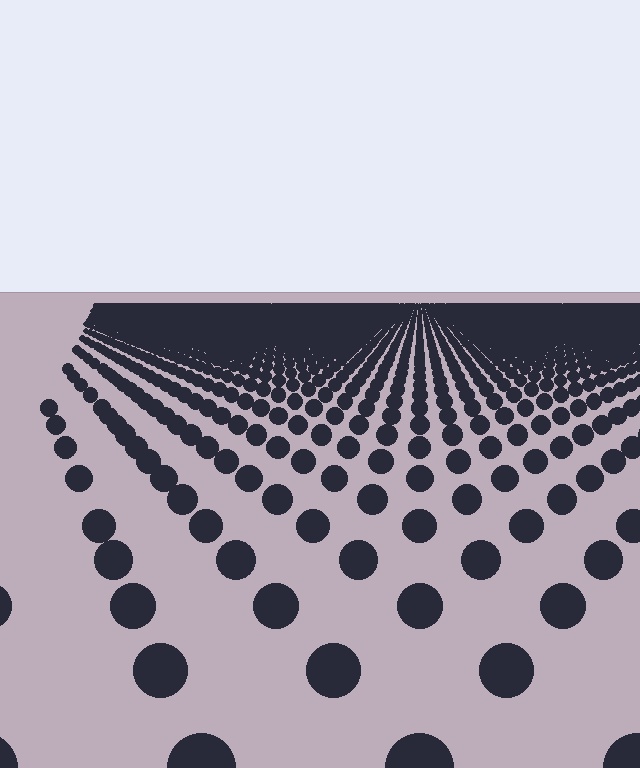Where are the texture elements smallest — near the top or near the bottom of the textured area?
Near the top.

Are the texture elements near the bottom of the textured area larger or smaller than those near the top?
Larger. Near the bottom, elements are closer to the viewer and appear at a bigger on-screen size.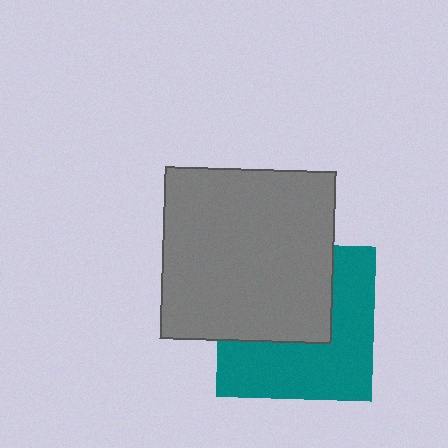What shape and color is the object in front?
The object in front is a gray square.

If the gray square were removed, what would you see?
You would see the complete teal square.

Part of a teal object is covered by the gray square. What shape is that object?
It is a square.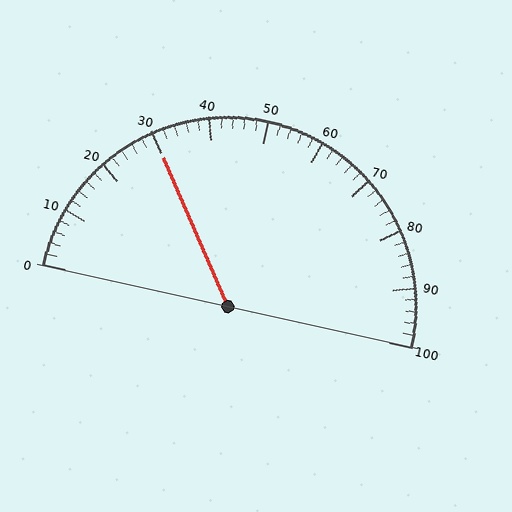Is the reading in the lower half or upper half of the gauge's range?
The reading is in the lower half of the range (0 to 100).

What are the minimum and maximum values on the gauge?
The gauge ranges from 0 to 100.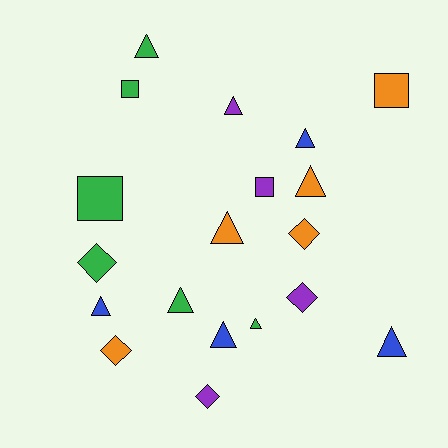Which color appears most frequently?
Green, with 6 objects.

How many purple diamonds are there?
There are 2 purple diamonds.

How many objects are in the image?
There are 19 objects.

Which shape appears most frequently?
Triangle, with 10 objects.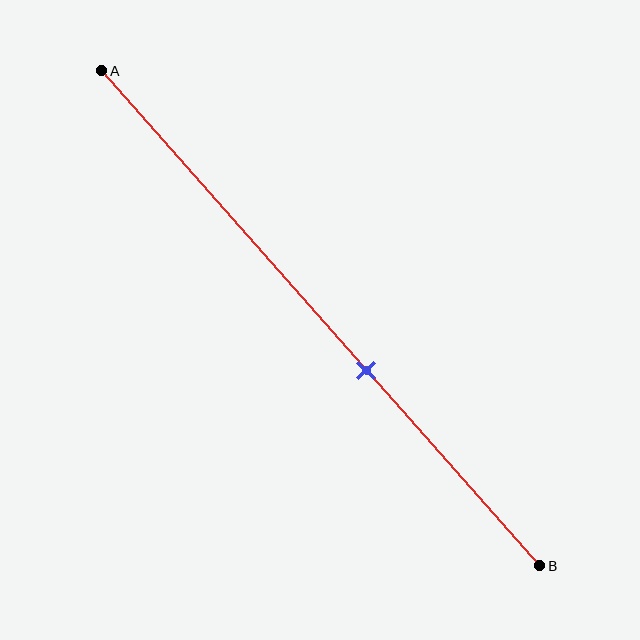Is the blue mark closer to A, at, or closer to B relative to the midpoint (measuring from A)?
The blue mark is closer to point B than the midpoint of segment AB.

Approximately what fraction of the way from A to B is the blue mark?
The blue mark is approximately 60% of the way from A to B.